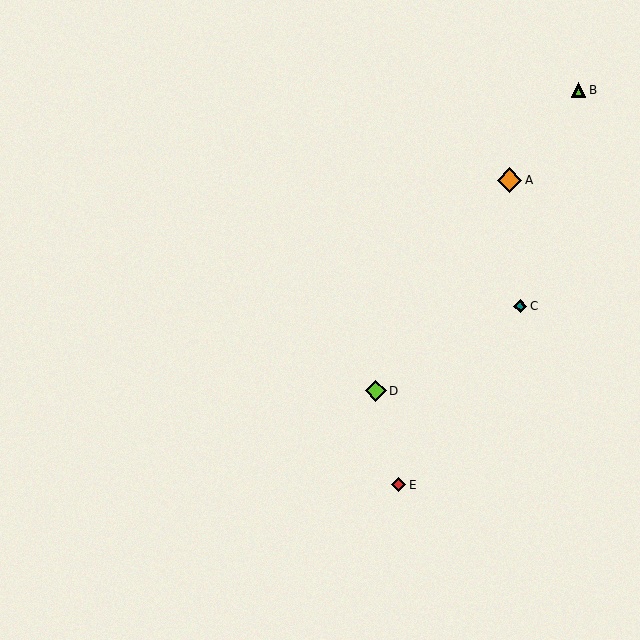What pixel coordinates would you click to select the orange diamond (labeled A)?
Click at (510, 180) to select the orange diamond A.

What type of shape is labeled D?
Shape D is a lime diamond.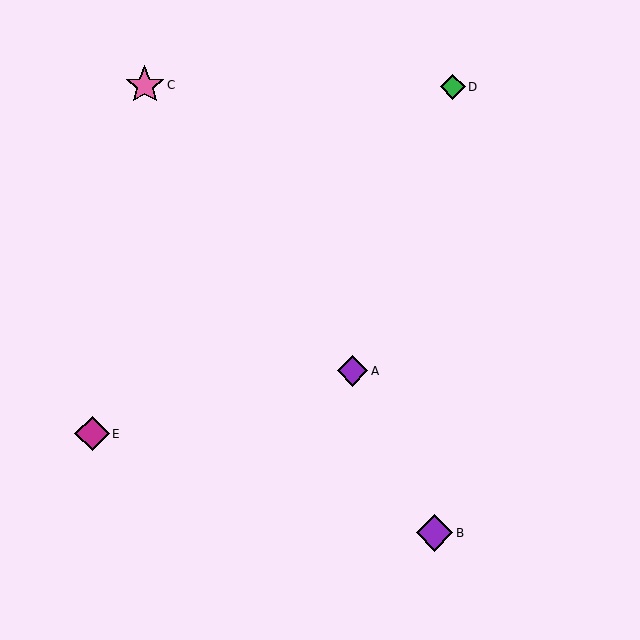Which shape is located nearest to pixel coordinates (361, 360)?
The purple diamond (labeled A) at (353, 371) is nearest to that location.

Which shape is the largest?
The pink star (labeled C) is the largest.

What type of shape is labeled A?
Shape A is a purple diamond.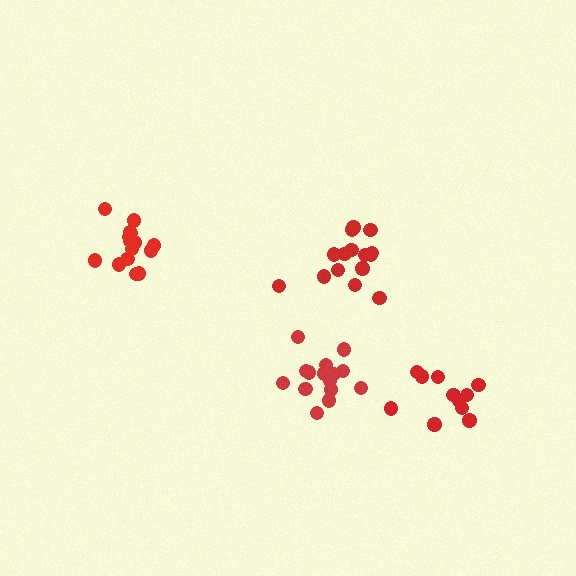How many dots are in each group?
Group 1: 15 dots, Group 2: 15 dots, Group 3: 11 dots, Group 4: 15 dots (56 total).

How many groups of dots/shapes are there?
There are 4 groups.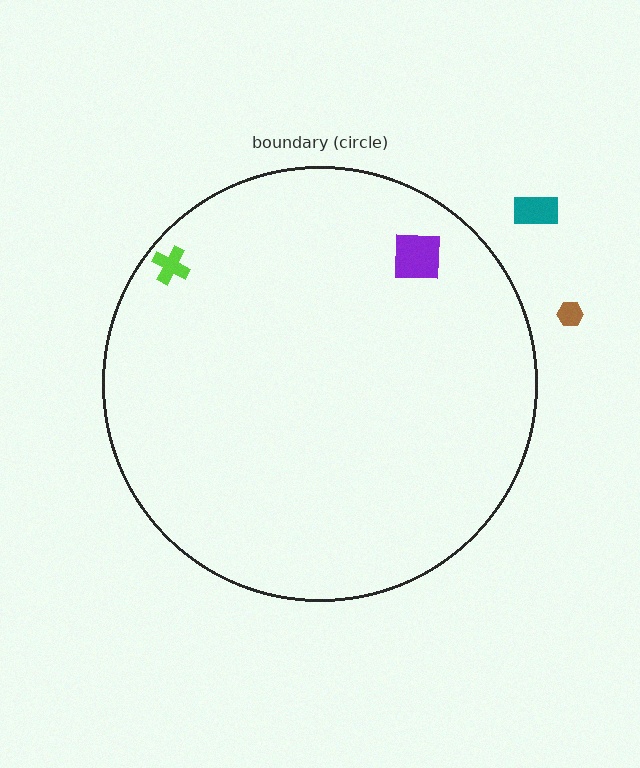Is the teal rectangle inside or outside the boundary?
Outside.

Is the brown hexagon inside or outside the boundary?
Outside.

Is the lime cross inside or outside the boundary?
Inside.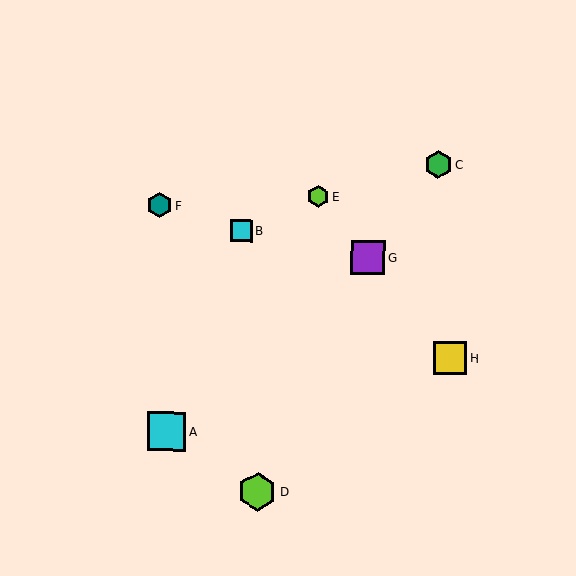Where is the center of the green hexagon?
The center of the green hexagon is at (438, 165).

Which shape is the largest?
The lime hexagon (labeled D) is the largest.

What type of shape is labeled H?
Shape H is a yellow square.